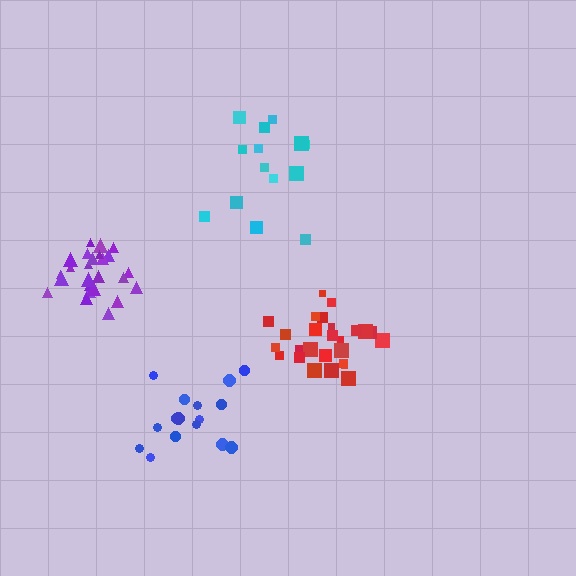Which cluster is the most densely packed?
Purple.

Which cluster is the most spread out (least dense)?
Cyan.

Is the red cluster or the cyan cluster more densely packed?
Red.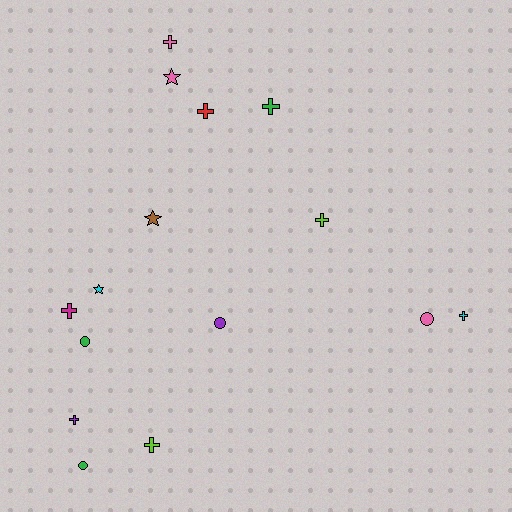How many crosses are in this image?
There are 8 crosses.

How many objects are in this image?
There are 15 objects.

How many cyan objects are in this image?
There are 2 cyan objects.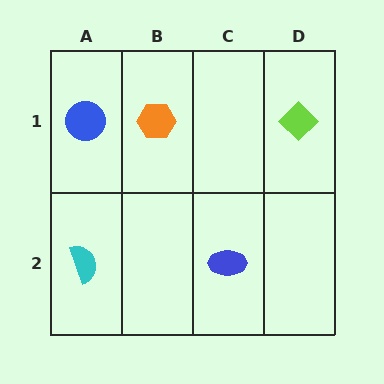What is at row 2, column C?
A blue ellipse.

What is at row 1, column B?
An orange hexagon.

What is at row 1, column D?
A lime diamond.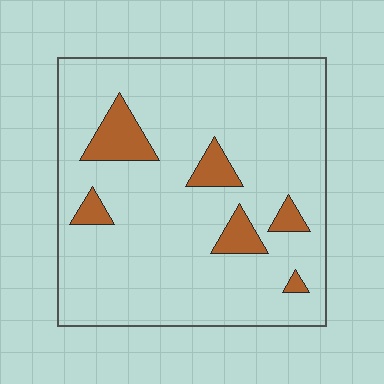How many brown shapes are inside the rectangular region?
6.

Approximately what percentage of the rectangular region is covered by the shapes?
Approximately 10%.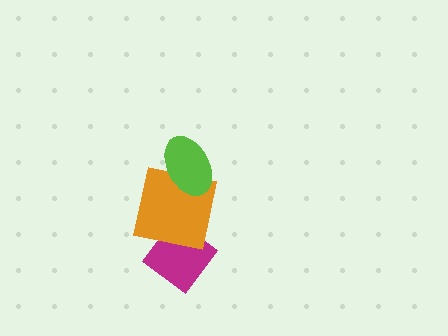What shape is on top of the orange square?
The lime ellipse is on top of the orange square.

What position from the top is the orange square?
The orange square is 2nd from the top.